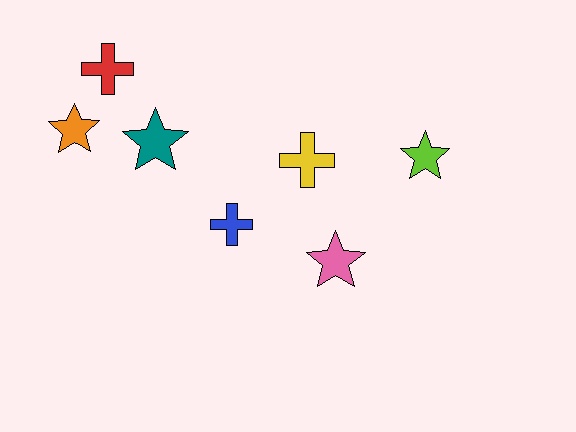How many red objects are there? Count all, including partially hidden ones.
There is 1 red object.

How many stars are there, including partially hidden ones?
There are 4 stars.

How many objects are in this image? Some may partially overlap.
There are 7 objects.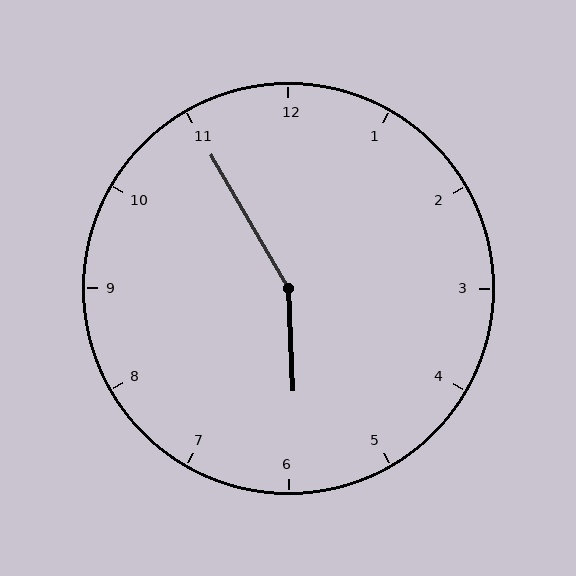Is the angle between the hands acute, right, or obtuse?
It is obtuse.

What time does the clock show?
5:55.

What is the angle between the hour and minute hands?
Approximately 152 degrees.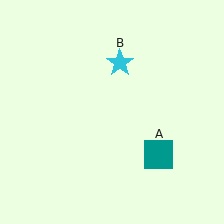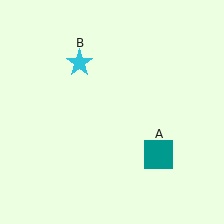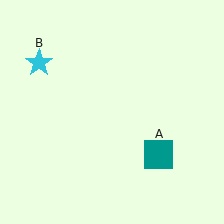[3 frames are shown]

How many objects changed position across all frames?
1 object changed position: cyan star (object B).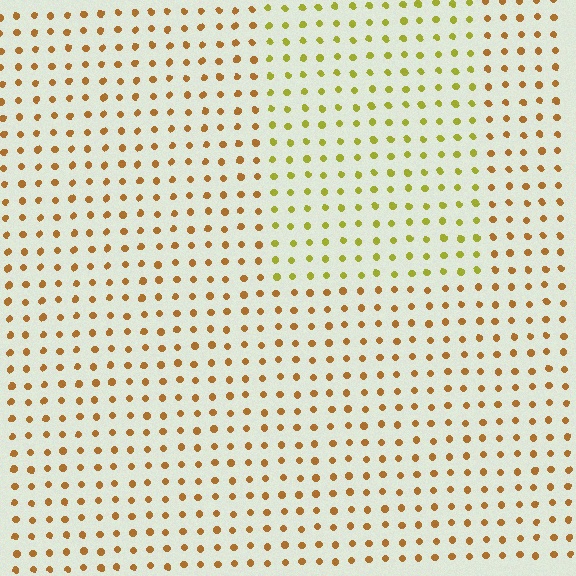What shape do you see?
I see a rectangle.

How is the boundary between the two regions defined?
The boundary is defined purely by a slight shift in hue (about 35 degrees). Spacing, size, and orientation are identical on both sides.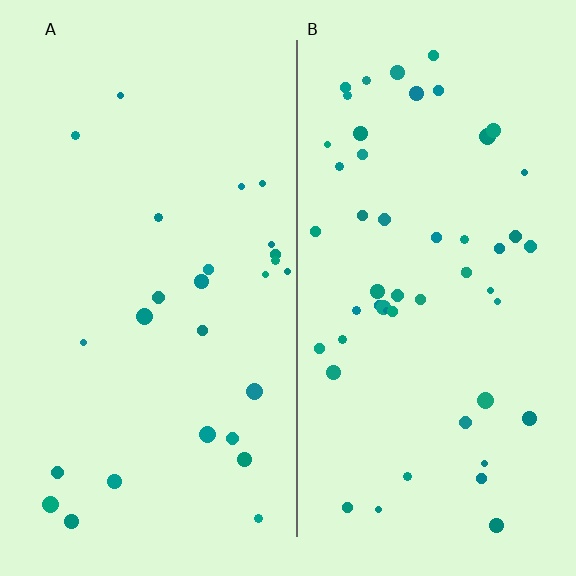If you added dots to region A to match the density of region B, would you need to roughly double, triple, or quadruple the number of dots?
Approximately double.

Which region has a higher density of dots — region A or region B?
B (the right).